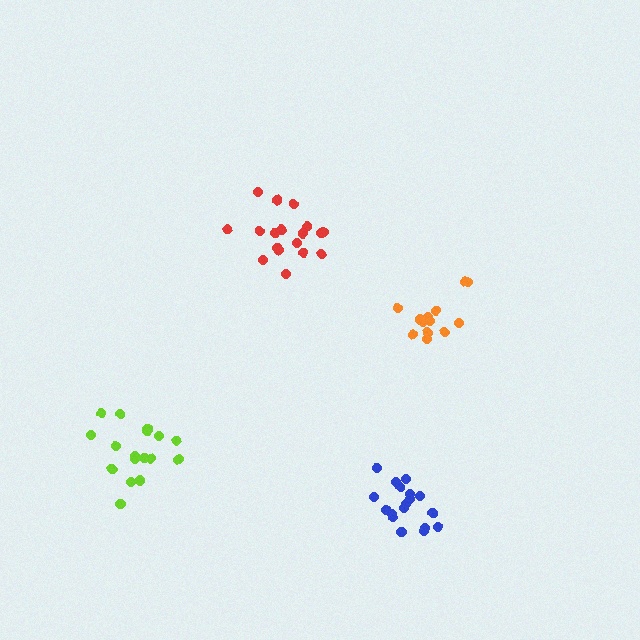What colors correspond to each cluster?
The clusters are colored: blue, lime, red, orange.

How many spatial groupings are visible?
There are 4 spatial groupings.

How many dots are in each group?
Group 1: 18 dots, Group 2: 18 dots, Group 3: 18 dots, Group 4: 14 dots (68 total).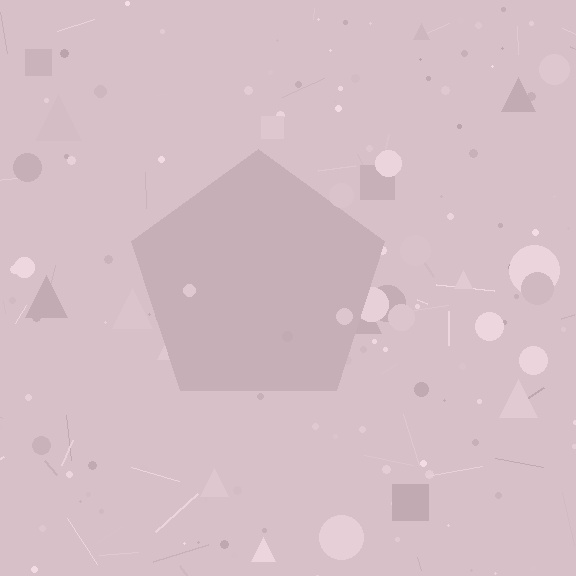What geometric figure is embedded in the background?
A pentagon is embedded in the background.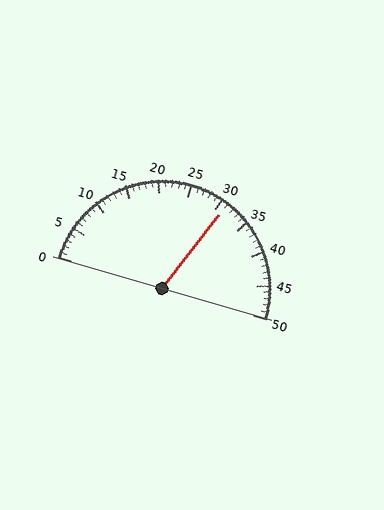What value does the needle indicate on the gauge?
The needle indicates approximately 31.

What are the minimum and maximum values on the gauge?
The gauge ranges from 0 to 50.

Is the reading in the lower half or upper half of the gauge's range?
The reading is in the upper half of the range (0 to 50).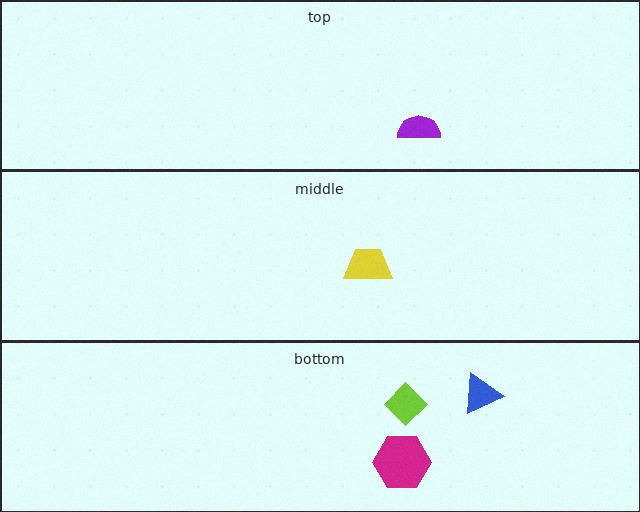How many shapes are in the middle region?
1.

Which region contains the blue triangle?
The bottom region.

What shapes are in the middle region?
The yellow trapezoid.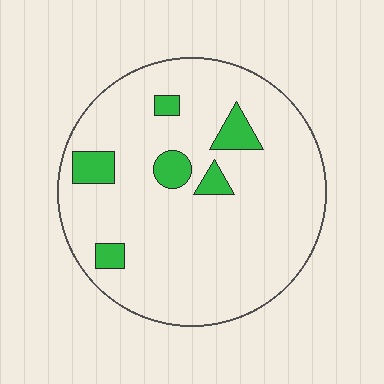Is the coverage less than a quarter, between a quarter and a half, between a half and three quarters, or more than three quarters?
Less than a quarter.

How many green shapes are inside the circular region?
6.